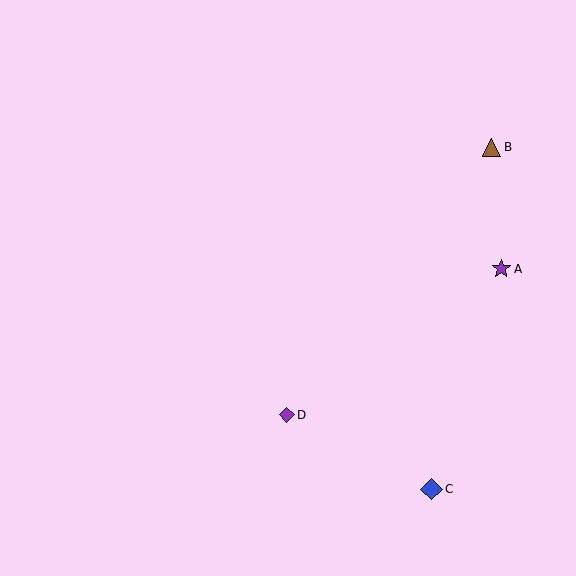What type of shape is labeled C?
Shape C is a blue diamond.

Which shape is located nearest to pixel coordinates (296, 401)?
The purple diamond (labeled D) at (287, 415) is nearest to that location.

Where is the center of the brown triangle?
The center of the brown triangle is at (492, 147).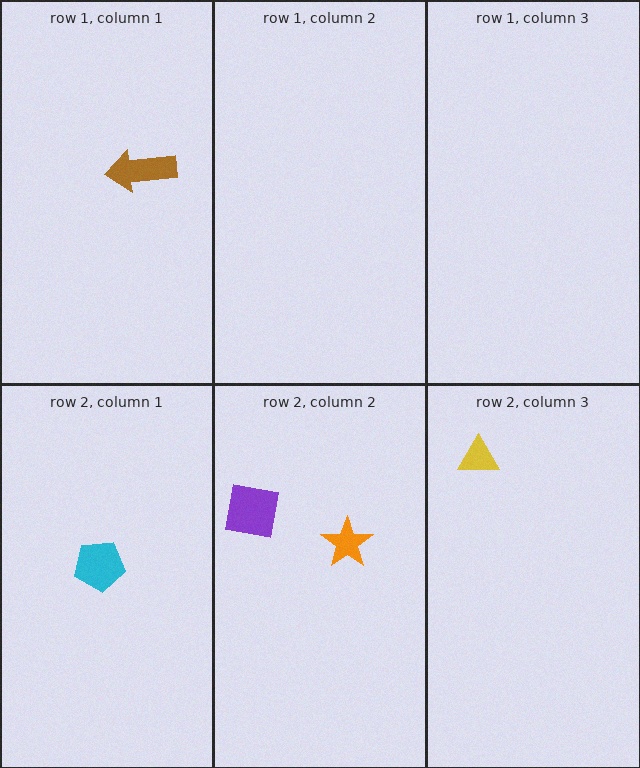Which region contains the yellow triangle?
The row 2, column 3 region.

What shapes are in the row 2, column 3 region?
The yellow triangle.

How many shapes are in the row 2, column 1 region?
1.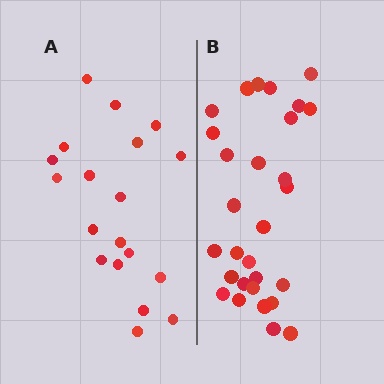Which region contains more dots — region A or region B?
Region B (the right region) has more dots.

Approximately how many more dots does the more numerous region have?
Region B has roughly 10 or so more dots than region A.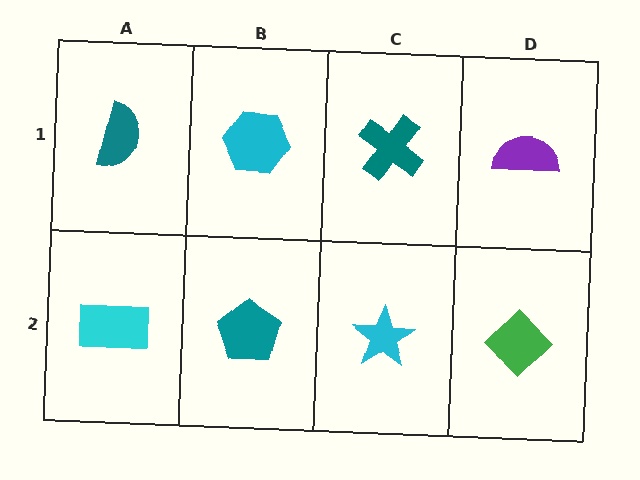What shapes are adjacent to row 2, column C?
A teal cross (row 1, column C), a teal pentagon (row 2, column B), a green diamond (row 2, column D).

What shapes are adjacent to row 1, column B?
A teal pentagon (row 2, column B), a teal semicircle (row 1, column A), a teal cross (row 1, column C).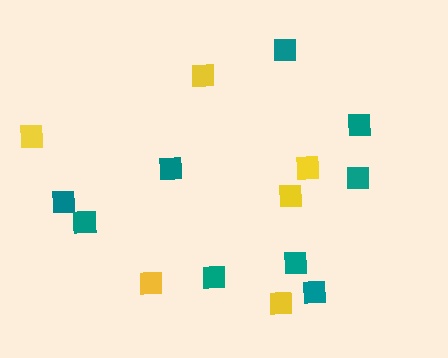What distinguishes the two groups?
There are 2 groups: one group of teal squares (9) and one group of yellow squares (6).